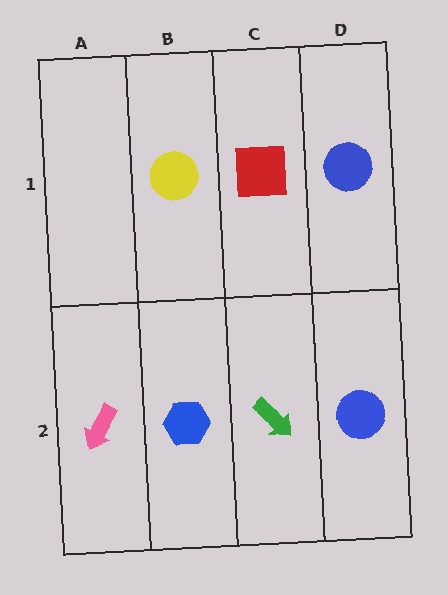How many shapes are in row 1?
3 shapes.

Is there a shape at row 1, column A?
No, that cell is empty.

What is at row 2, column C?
A green arrow.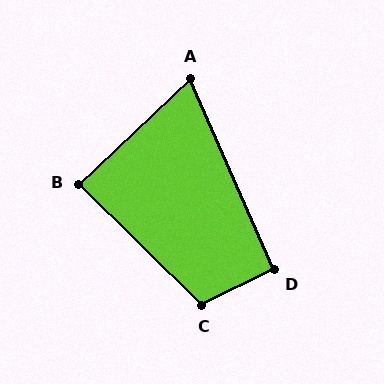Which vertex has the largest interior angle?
C, at approximately 110 degrees.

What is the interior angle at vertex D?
Approximately 92 degrees (approximately right).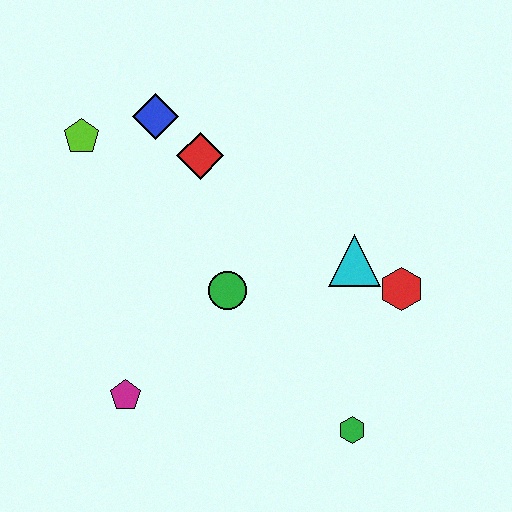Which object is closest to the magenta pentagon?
The green circle is closest to the magenta pentagon.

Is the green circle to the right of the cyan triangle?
No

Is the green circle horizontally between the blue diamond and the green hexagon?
Yes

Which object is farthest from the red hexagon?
The lime pentagon is farthest from the red hexagon.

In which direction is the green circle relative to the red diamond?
The green circle is below the red diamond.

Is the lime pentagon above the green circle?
Yes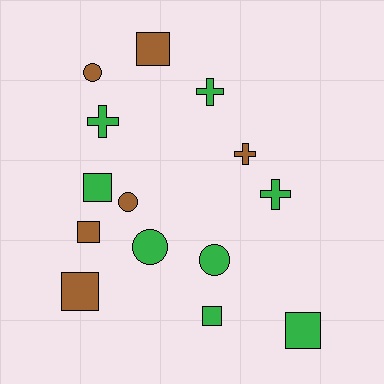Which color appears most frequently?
Green, with 8 objects.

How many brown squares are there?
There are 3 brown squares.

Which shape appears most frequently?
Square, with 6 objects.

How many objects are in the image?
There are 14 objects.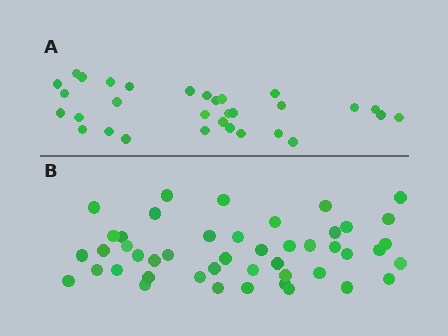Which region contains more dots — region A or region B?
Region B (the bottom region) has more dots.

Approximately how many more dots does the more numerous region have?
Region B has approximately 15 more dots than region A.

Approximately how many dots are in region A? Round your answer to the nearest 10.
About 30 dots. (The exact count is 31, which rounds to 30.)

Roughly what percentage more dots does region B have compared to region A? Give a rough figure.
About 50% more.